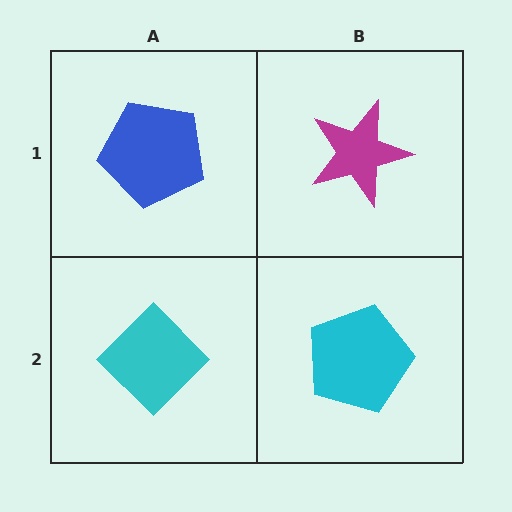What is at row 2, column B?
A cyan pentagon.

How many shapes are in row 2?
2 shapes.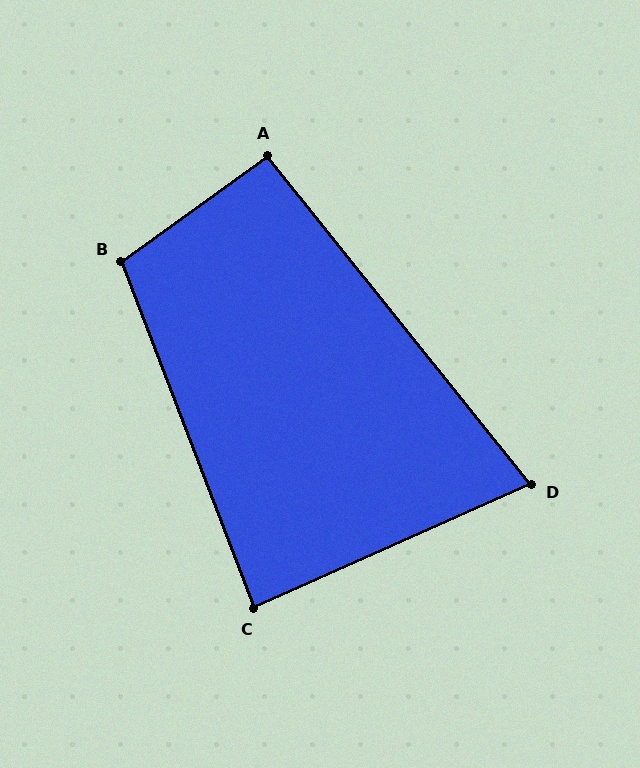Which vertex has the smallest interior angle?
D, at approximately 75 degrees.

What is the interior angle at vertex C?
Approximately 87 degrees (approximately right).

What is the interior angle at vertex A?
Approximately 93 degrees (approximately right).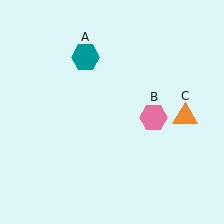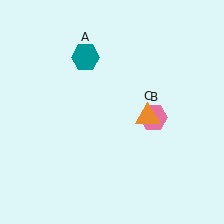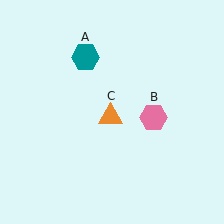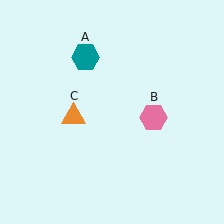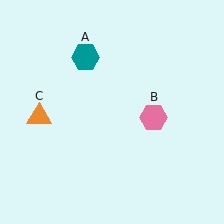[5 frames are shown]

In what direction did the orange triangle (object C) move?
The orange triangle (object C) moved left.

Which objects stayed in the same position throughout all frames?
Teal hexagon (object A) and pink hexagon (object B) remained stationary.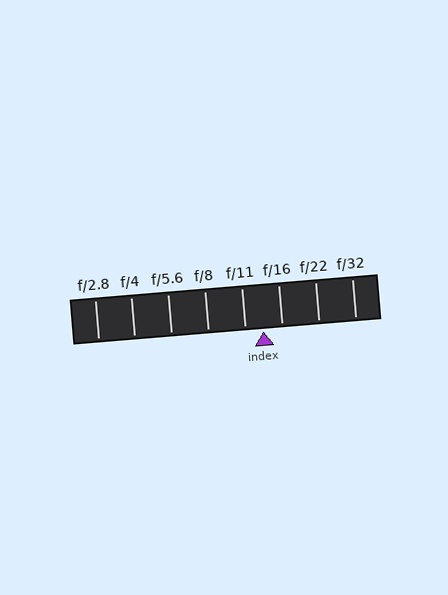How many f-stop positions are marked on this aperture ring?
There are 8 f-stop positions marked.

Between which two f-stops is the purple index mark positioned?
The index mark is between f/11 and f/16.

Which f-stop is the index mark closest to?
The index mark is closest to f/11.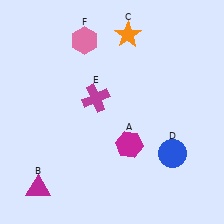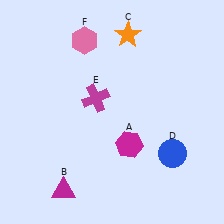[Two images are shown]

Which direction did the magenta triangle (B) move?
The magenta triangle (B) moved right.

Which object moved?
The magenta triangle (B) moved right.